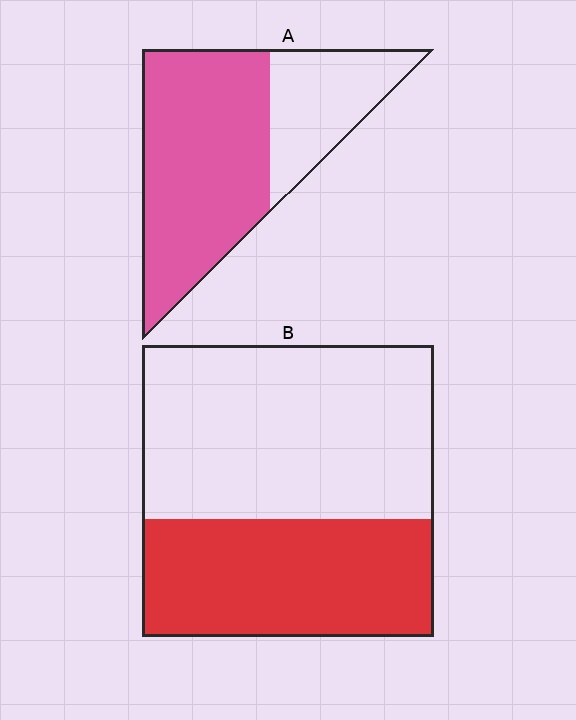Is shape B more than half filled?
No.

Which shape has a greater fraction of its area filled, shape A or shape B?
Shape A.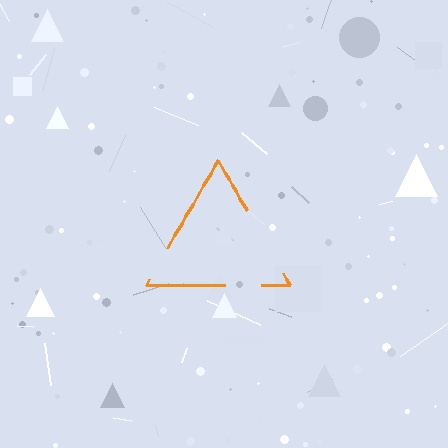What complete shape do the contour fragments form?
The contour fragments form a triangle.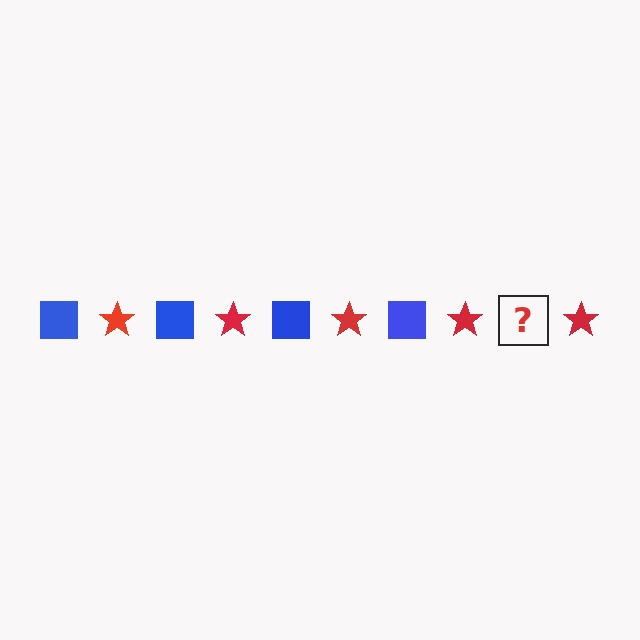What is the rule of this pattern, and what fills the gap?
The rule is that the pattern alternates between blue square and red star. The gap should be filled with a blue square.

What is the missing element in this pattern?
The missing element is a blue square.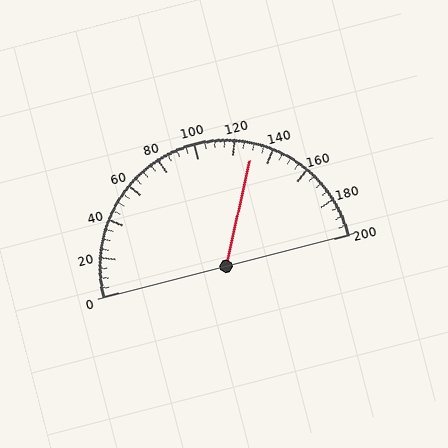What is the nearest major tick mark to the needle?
The nearest major tick mark is 120.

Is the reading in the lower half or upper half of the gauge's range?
The reading is in the upper half of the range (0 to 200).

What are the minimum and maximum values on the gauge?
The gauge ranges from 0 to 200.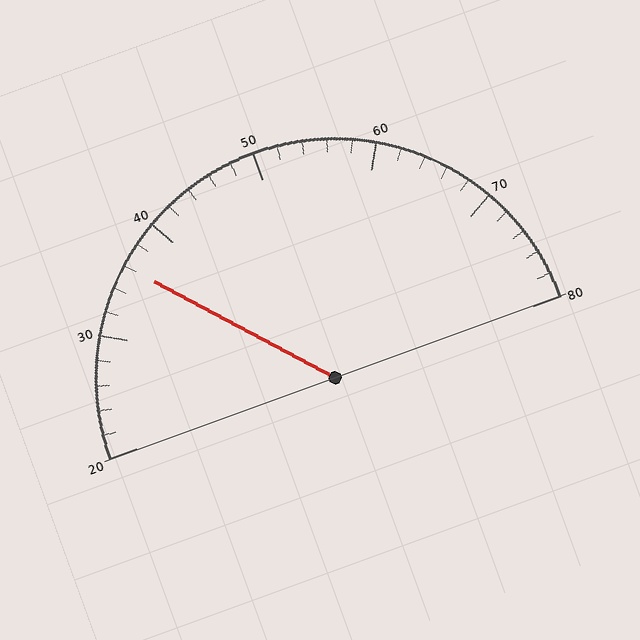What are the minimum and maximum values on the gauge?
The gauge ranges from 20 to 80.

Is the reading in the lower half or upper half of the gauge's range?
The reading is in the lower half of the range (20 to 80).